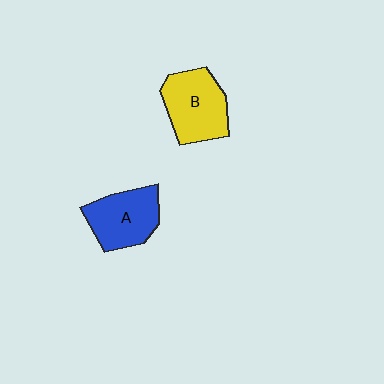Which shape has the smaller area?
Shape A (blue).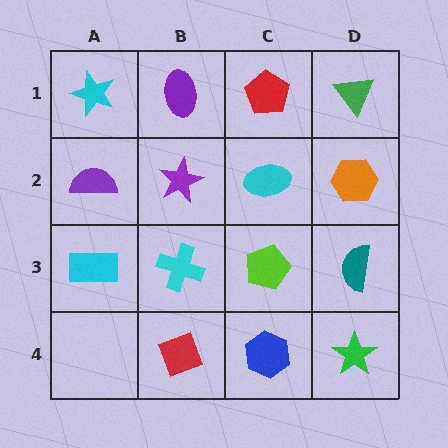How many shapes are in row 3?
4 shapes.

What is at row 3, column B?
A cyan cross.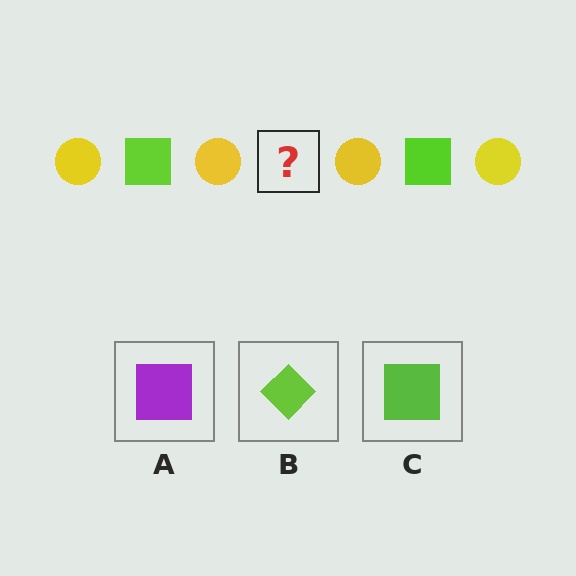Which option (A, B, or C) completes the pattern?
C.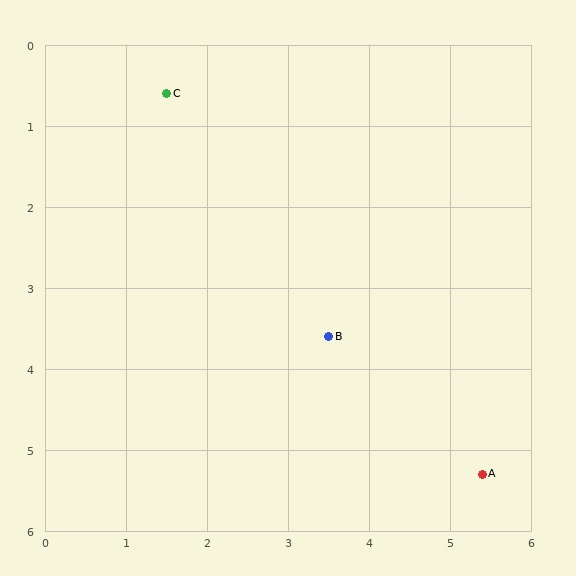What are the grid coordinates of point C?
Point C is at approximately (1.5, 0.6).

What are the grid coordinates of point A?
Point A is at approximately (5.4, 5.3).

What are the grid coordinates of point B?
Point B is at approximately (3.5, 3.6).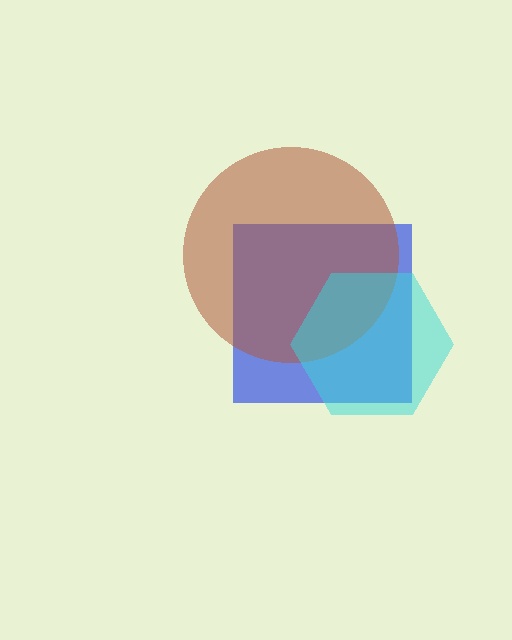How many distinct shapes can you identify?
There are 3 distinct shapes: a blue square, a brown circle, a cyan hexagon.